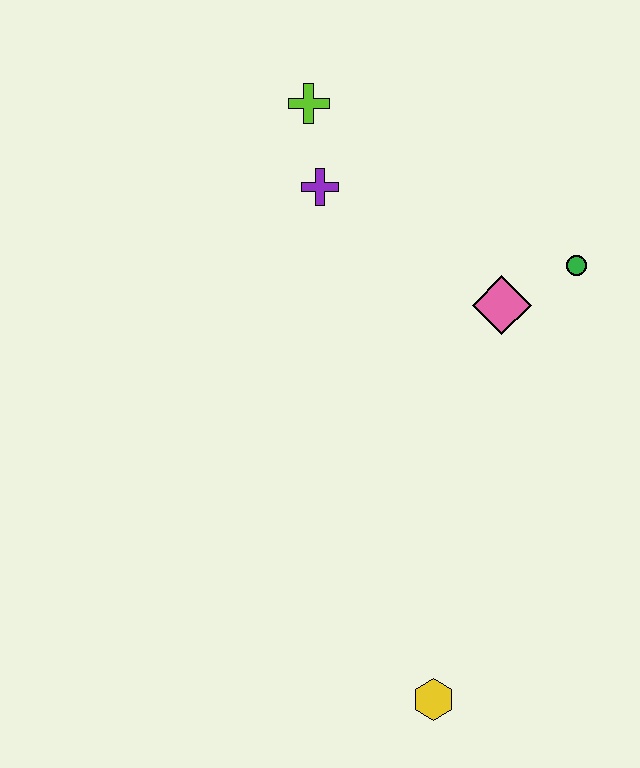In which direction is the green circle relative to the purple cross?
The green circle is to the right of the purple cross.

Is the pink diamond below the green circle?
Yes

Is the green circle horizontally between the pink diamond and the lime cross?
No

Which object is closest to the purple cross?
The lime cross is closest to the purple cross.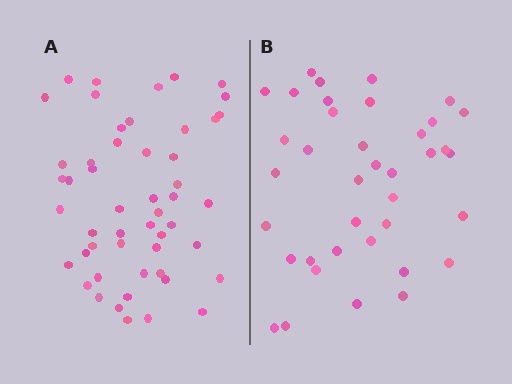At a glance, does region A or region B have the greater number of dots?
Region A (the left region) has more dots.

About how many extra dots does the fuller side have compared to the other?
Region A has approximately 15 more dots than region B.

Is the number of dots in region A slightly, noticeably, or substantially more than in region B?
Region A has noticeably more, but not dramatically so. The ratio is roughly 1.3 to 1.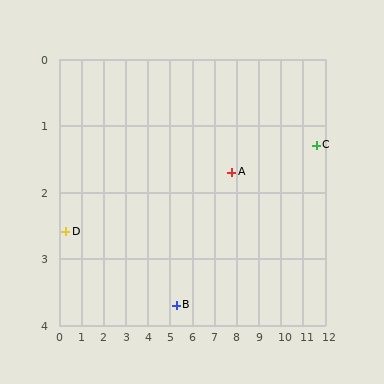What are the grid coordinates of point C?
Point C is at approximately (11.6, 1.3).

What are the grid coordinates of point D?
Point D is at approximately (0.3, 2.6).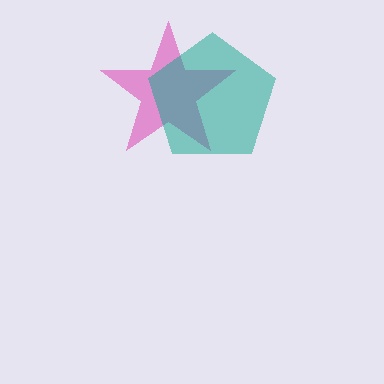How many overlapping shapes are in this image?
There are 2 overlapping shapes in the image.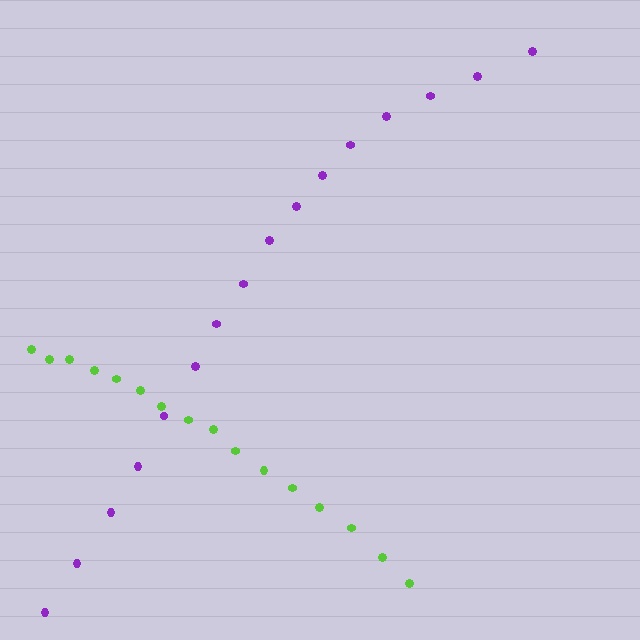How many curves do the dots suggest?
There are 2 distinct paths.